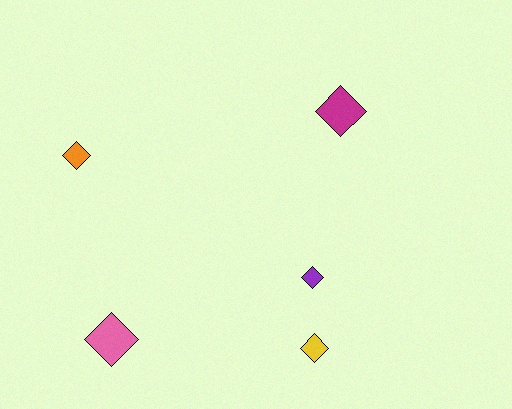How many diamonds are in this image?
There are 5 diamonds.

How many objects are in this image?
There are 5 objects.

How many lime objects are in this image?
There are no lime objects.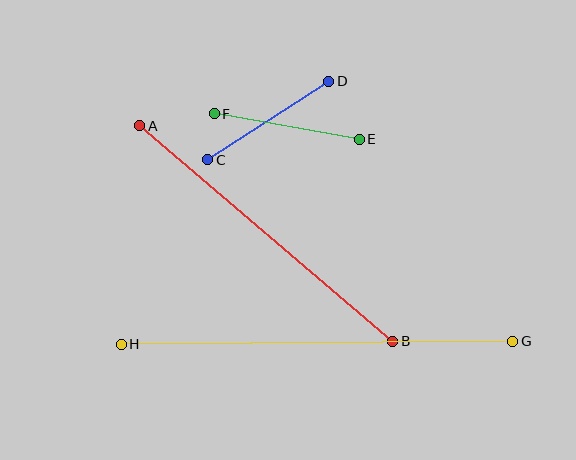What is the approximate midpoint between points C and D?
The midpoint is at approximately (268, 121) pixels.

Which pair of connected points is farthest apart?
Points G and H are farthest apart.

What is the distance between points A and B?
The distance is approximately 332 pixels.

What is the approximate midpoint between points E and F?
The midpoint is at approximately (287, 127) pixels.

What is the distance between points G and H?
The distance is approximately 391 pixels.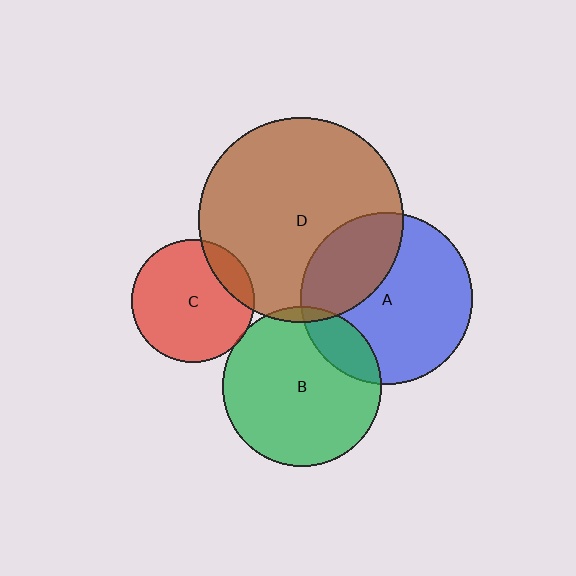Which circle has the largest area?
Circle D (brown).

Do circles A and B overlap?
Yes.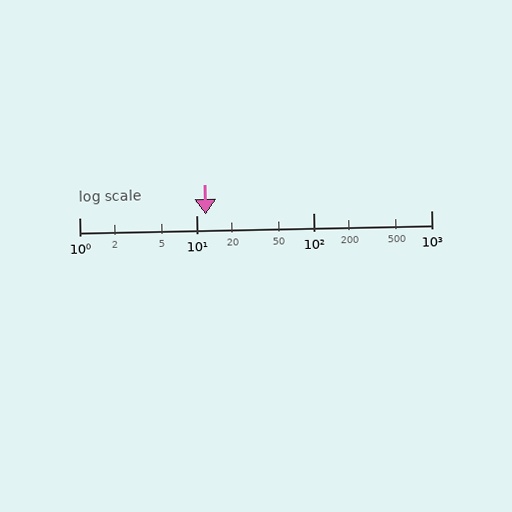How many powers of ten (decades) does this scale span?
The scale spans 3 decades, from 1 to 1000.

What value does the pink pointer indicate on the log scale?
The pointer indicates approximately 12.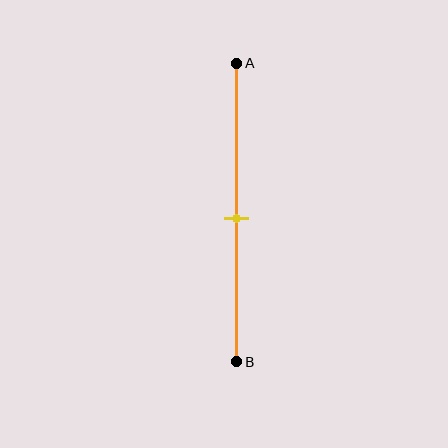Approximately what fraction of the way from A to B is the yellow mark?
The yellow mark is approximately 50% of the way from A to B.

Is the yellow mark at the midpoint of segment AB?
Yes, the mark is approximately at the midpoint.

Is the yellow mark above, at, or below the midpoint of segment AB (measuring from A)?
The yellow mark is approximately at the midpoint of segment AB.